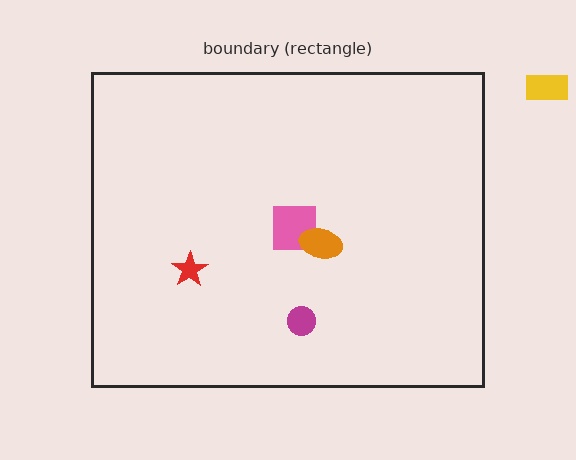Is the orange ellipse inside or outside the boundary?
Inside.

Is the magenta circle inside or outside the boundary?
Inside.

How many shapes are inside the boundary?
4 inside, 1 outside.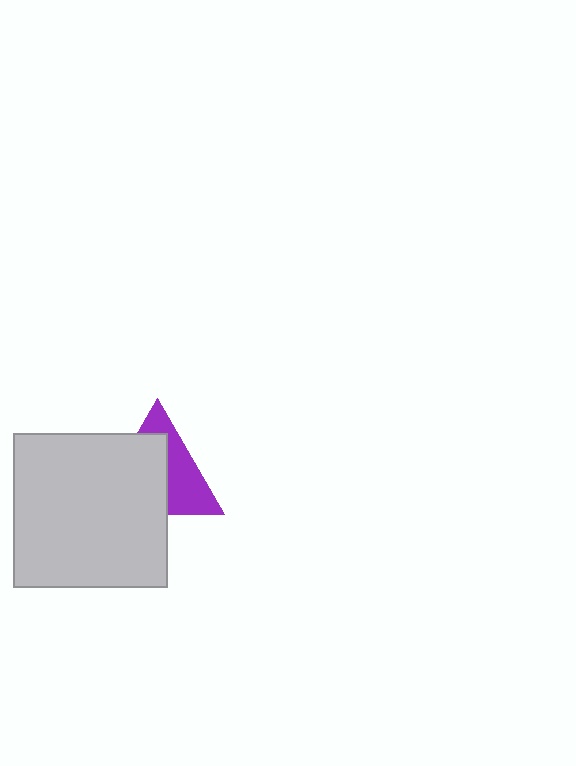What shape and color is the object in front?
The object in front is a light gray square.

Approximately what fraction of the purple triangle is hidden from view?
Roughly 56% of the purple triangle is hidden behind the light gray square.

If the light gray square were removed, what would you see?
You would see the complete purple triangle.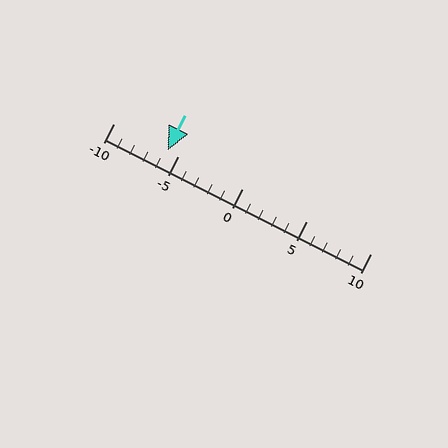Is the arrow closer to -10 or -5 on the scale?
The arrow is closer to -5.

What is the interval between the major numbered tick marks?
The major tick marks are spaced 5 units apart.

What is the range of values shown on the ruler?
The ruler shows values from -10 to 10.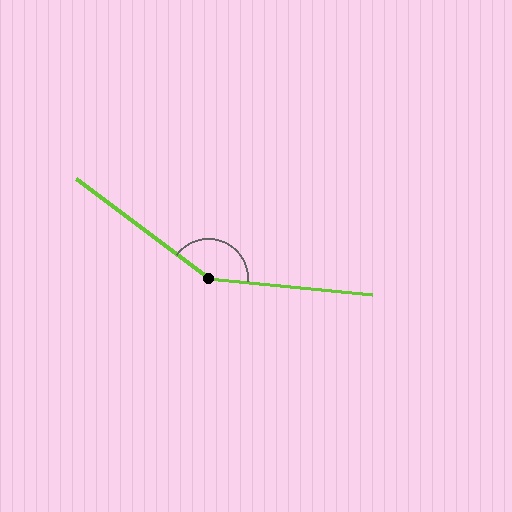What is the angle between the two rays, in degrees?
Approximately 149 degrees.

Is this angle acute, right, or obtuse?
It is obtuse.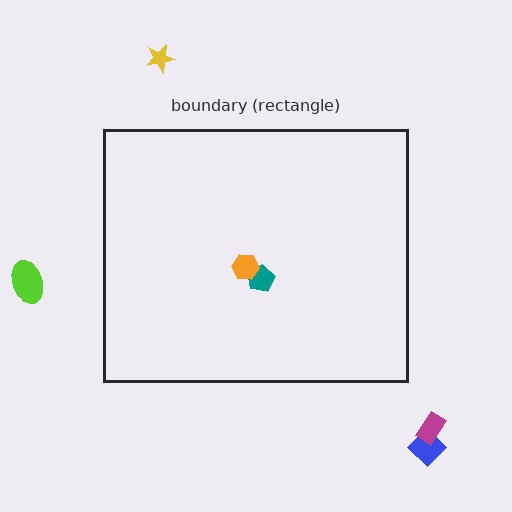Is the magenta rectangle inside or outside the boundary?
Outside.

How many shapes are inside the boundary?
2 inside, 4 outside.